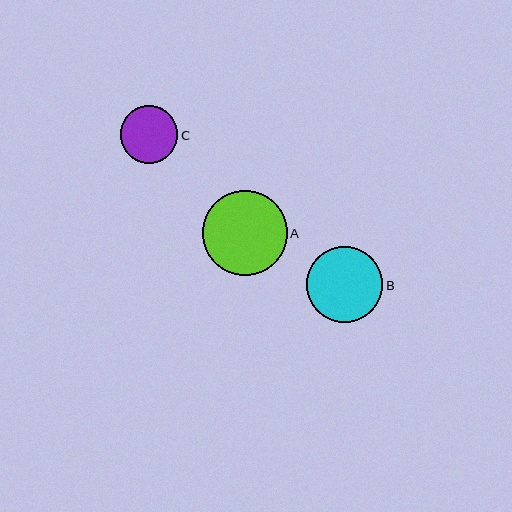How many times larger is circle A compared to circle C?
Circle A is approximately 1.5 times the size of circle C.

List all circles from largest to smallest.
From largest to smallest: A, B, C.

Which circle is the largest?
Circle A is the largest with a size of approximately 85 pixels.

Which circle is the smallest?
Circle C is the smallest with a size of approximately 58 pixels.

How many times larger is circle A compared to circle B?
Circle A is approximately 1.1 times the size of circle B.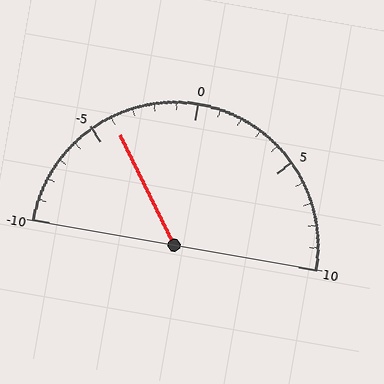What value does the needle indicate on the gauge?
The needle indicates approximately -4.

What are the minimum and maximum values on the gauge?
The gauge ranges from -10 to 10.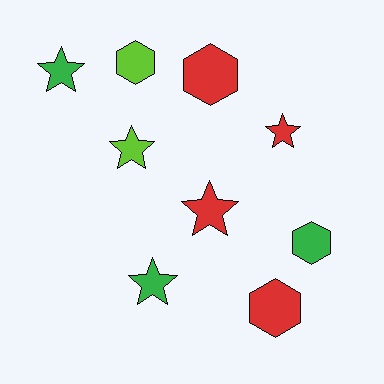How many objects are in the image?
There are 9 objects.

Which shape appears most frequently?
Star, with 5 objects.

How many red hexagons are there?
There are 2 red hexagons.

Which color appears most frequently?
Red, with 4 objects.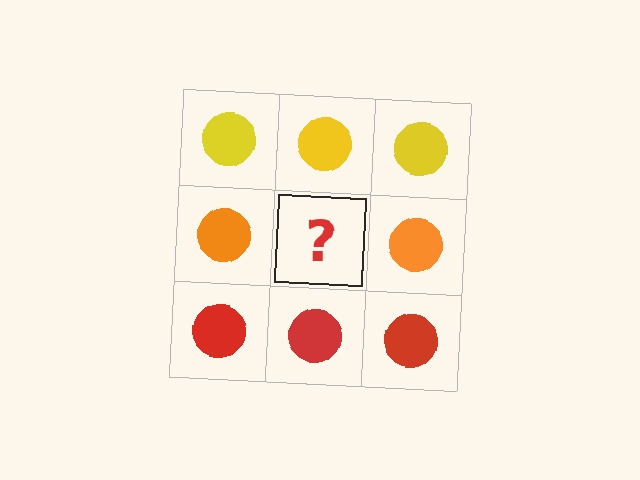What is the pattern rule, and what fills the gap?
The rule is that each row has a consistent color. The gap should be filled with an orange circle.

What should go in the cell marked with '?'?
The missing cell should contain an orange circle.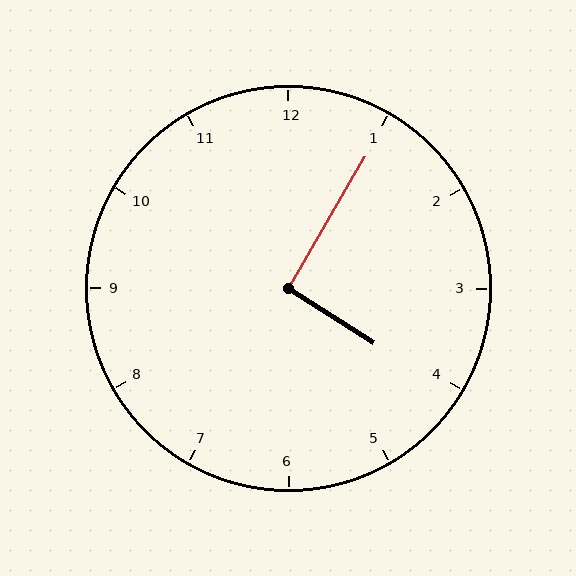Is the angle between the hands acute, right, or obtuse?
It is right.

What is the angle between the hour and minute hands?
Approximately 92 degrees.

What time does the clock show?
4:05.